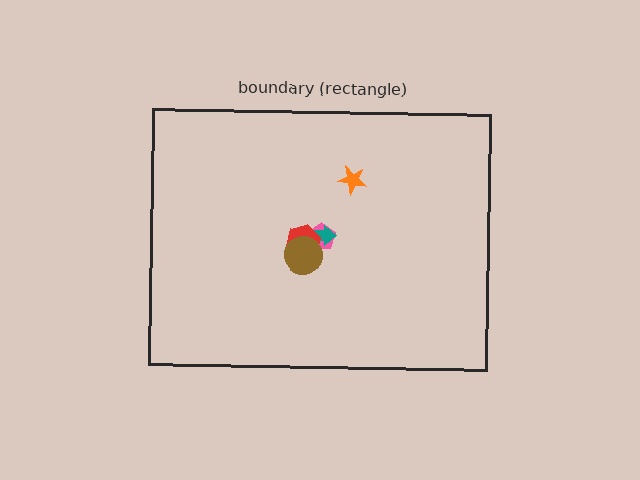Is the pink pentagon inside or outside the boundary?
Inside.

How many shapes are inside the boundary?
5 inside, 0 outside.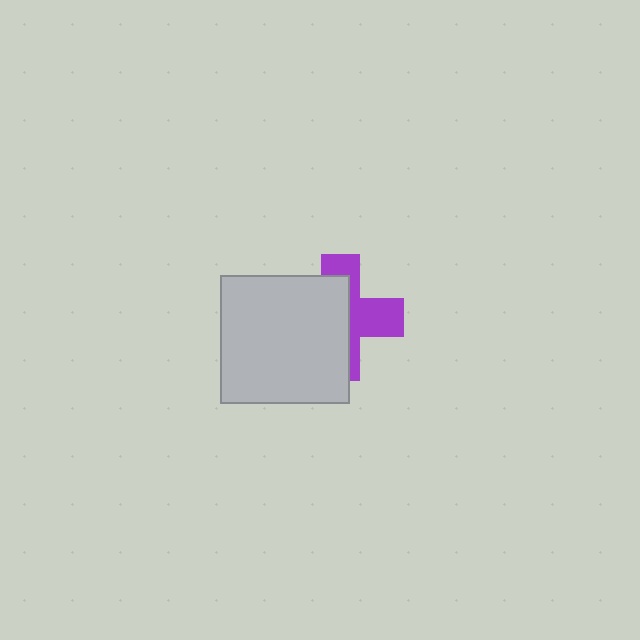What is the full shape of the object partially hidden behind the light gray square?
The partially hidden object is a purple cross.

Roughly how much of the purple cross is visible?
A small part of it is visible (roughly 44%).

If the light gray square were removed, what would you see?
You would see the complete purple cross.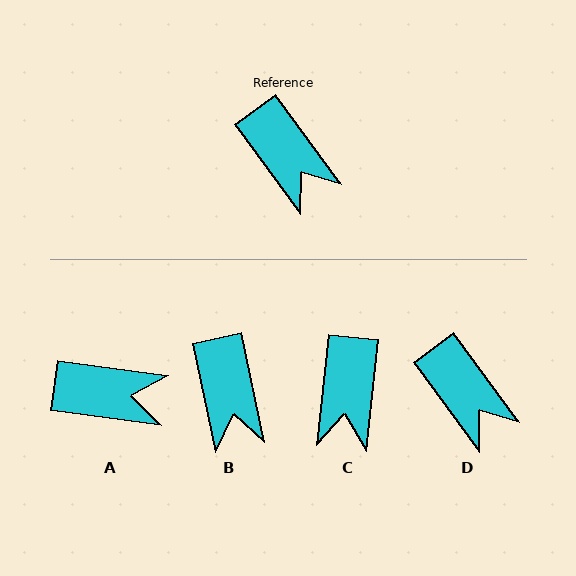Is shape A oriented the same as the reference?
No, it is off by about 46 degrees.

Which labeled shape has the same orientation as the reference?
D.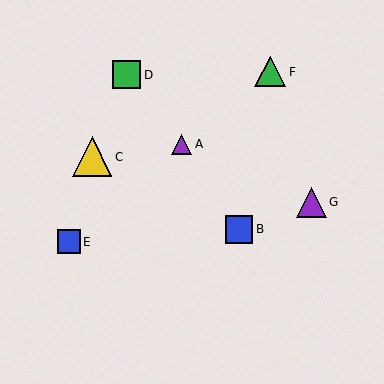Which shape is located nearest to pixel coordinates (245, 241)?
The blue square (labeled B) at (239, 229) is nearest to that location.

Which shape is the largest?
The yellow triangle (labeled C) is the largest.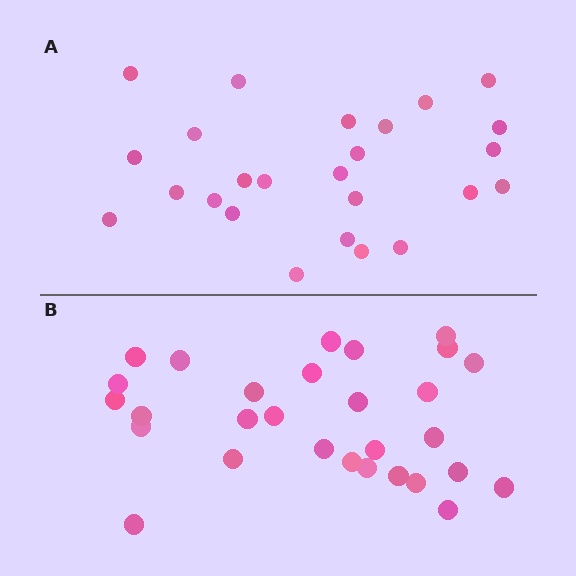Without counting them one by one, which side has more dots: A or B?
Region B (the bottom region) has more dots.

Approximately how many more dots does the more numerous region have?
Region B has about 4 more dots than region A.